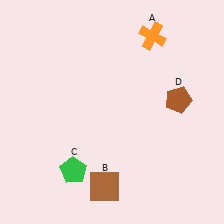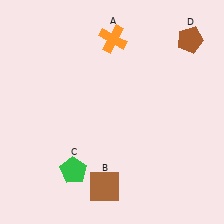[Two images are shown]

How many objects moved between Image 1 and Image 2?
2 objects moved between the two images.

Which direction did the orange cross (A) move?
The orange cross (A) moved left.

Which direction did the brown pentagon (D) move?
The brown pentagon (D) moved up.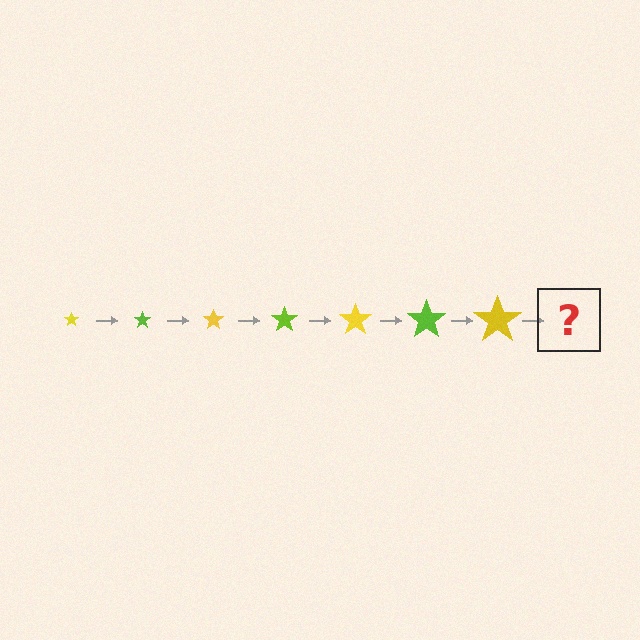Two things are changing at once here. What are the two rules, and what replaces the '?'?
The two rules are that the star grows larger each step and the color cycles through yellow and lime. The '?' should be a lime star, larger than the previous one.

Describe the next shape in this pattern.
It should be a lime star, larger than the previous one.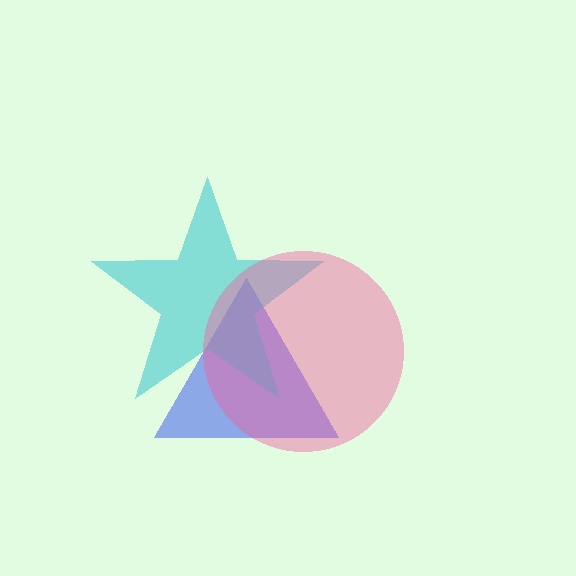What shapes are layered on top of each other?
The layered shapes are: a blue triangle, a cyan star, a pink circle.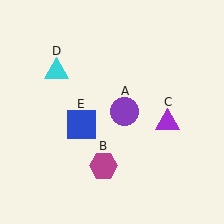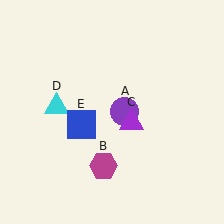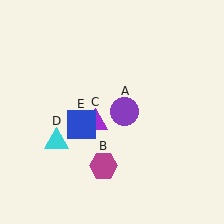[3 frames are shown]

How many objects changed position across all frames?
2 objects changed position: purple triangle (object C), cyan triangle (object D).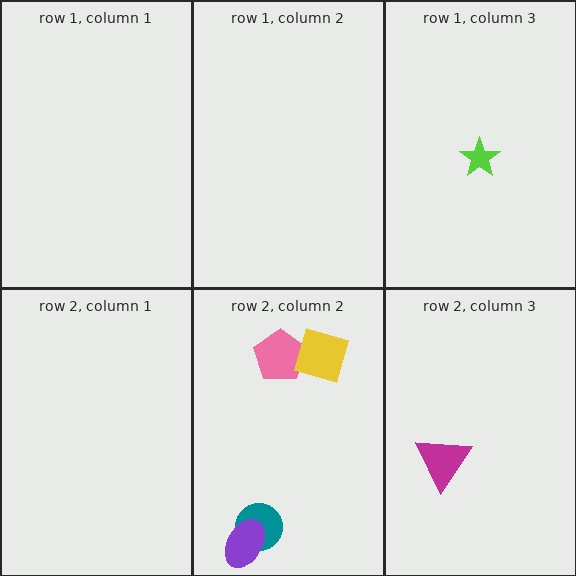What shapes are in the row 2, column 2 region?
The teal circle, the pink pentagon, the purple ellipse, the yellow diamond.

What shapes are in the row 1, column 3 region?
The lime star.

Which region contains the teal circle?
The row 2, column 2 region.